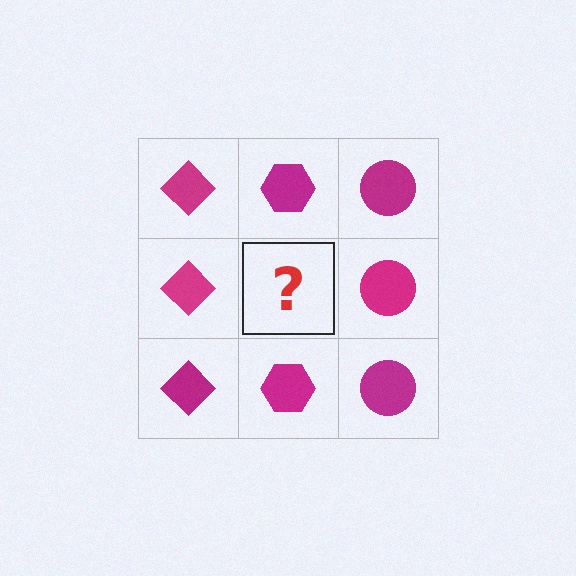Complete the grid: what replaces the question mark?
The question mark should be replaced with a magenta hexagon.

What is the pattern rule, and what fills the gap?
The rule is that each column has a consistent shape. The gap should be filled with a magenta hexagon.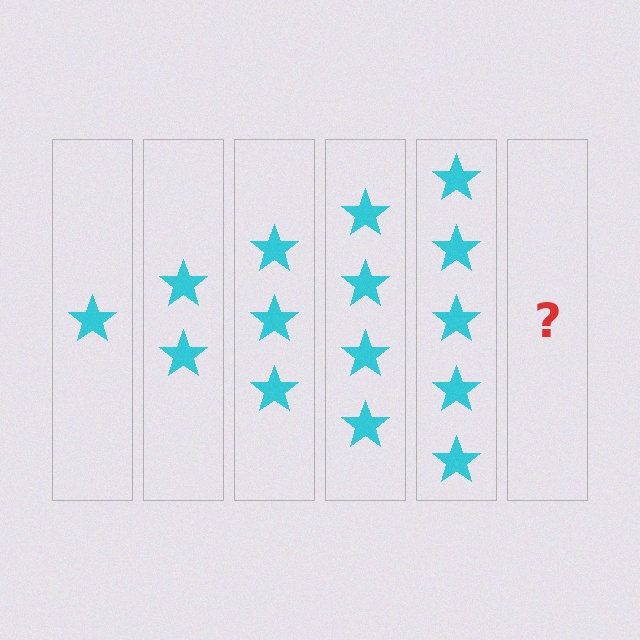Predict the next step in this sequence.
The next step is 6 stars.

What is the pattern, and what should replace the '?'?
The pattern is that each step adds one more star. The '?' should be 6 stars.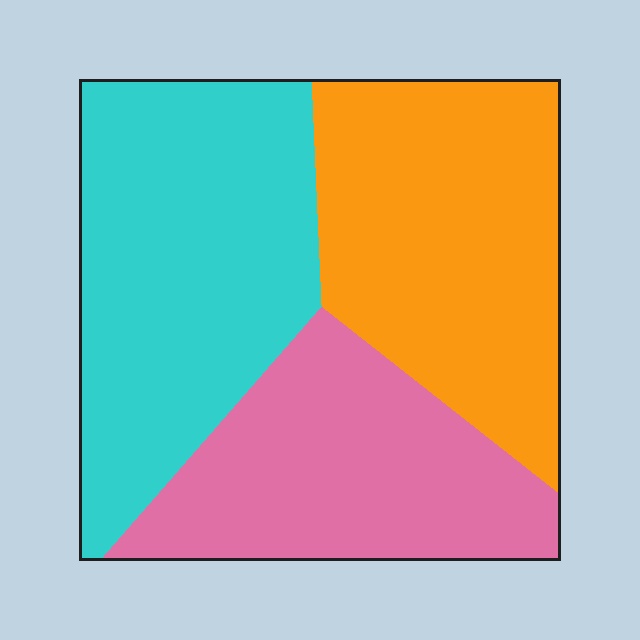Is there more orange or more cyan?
Cyan.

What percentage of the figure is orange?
Orange takes up between a third and a half of the figure.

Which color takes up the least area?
Pink, at roughly 30%.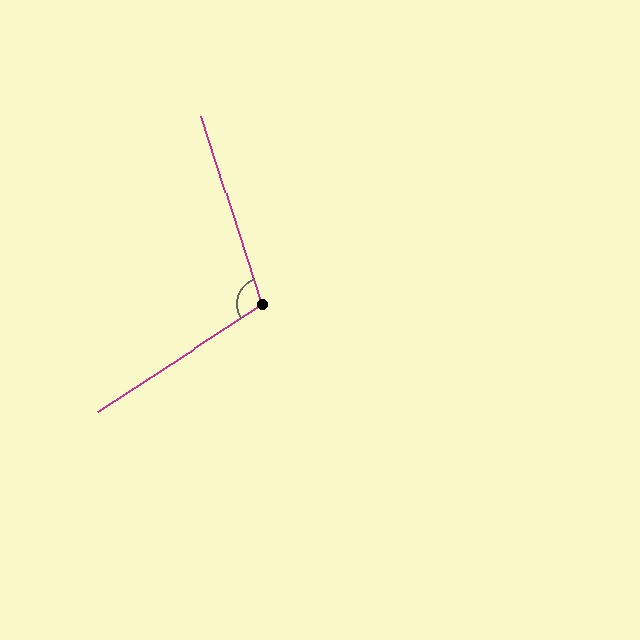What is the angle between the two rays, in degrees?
Approximately 105 degrees.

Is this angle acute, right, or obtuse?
It is obtuse.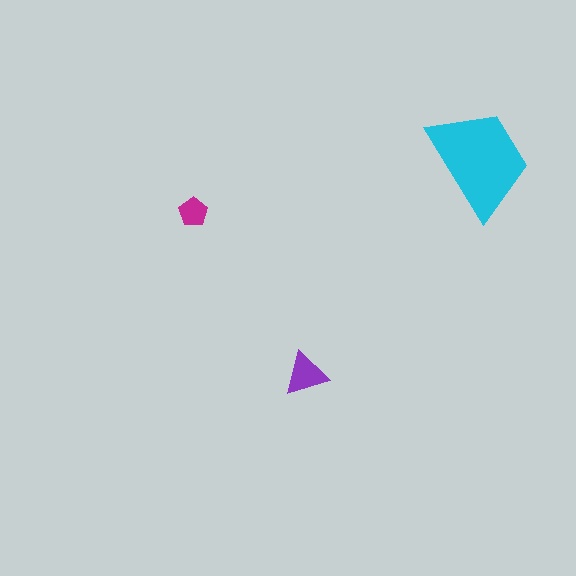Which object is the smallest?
The magenta pentagon.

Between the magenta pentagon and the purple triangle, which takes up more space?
The purple triangle.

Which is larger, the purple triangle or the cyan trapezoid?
The cyan trapezoid.